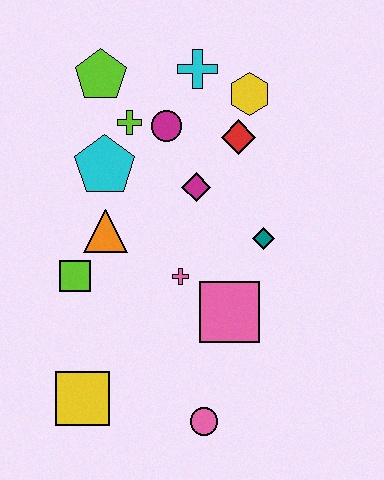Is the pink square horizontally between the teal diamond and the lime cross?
Yes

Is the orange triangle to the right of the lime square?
Yes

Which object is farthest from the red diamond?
The yellow square is farthest from the red diamond.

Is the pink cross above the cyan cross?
No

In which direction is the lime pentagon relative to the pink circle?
The lime pentagon is above the pink circle.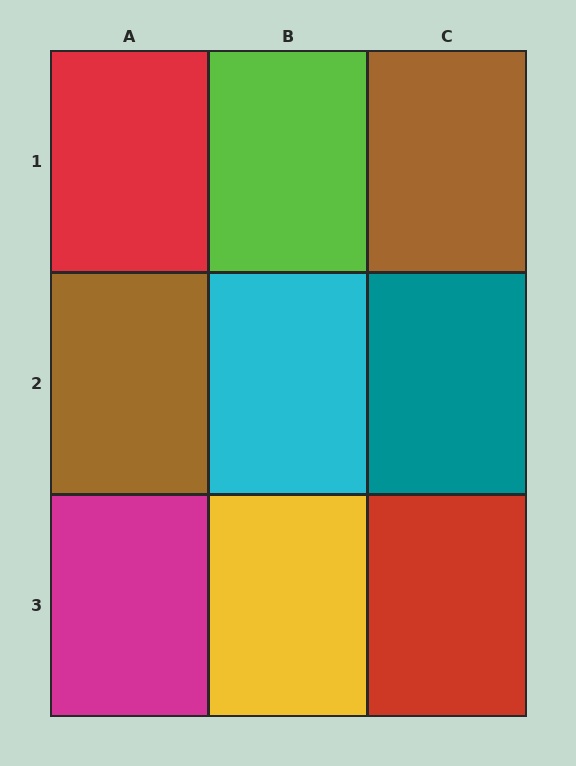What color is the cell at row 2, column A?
Brown.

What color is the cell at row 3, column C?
Red.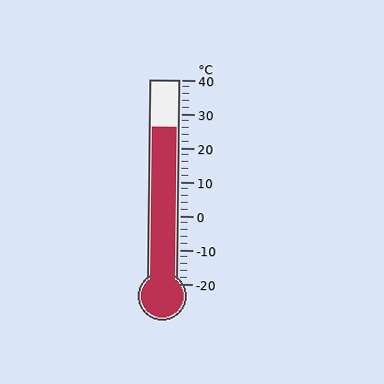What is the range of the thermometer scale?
The thermometer scale ranges from -20°C to 40°C.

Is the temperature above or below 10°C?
The temperature is above 10°C.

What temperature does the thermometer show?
The thermometer shows approximately 26°C.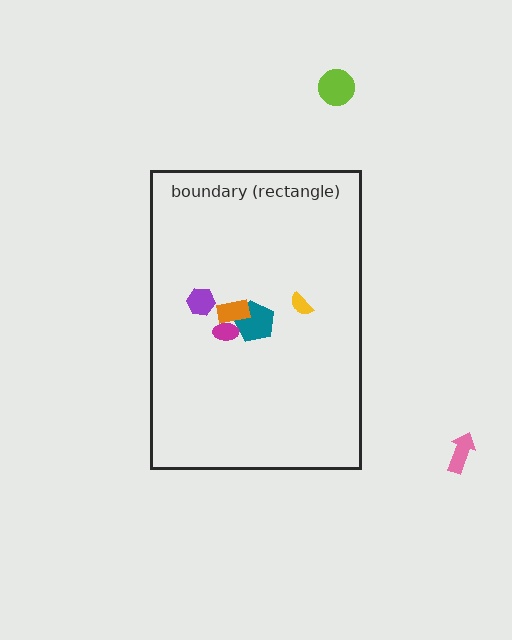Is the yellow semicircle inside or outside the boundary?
Inside.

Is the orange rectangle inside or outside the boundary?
Inside.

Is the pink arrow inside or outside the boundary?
Outside.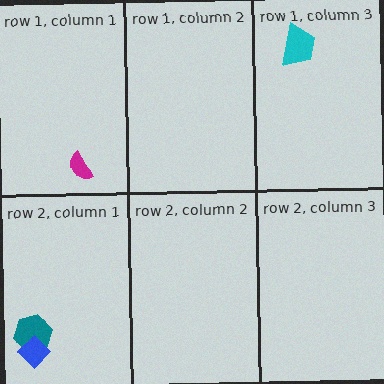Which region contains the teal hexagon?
The row 2, column 1 region.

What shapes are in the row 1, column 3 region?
The cyan trapezoid.